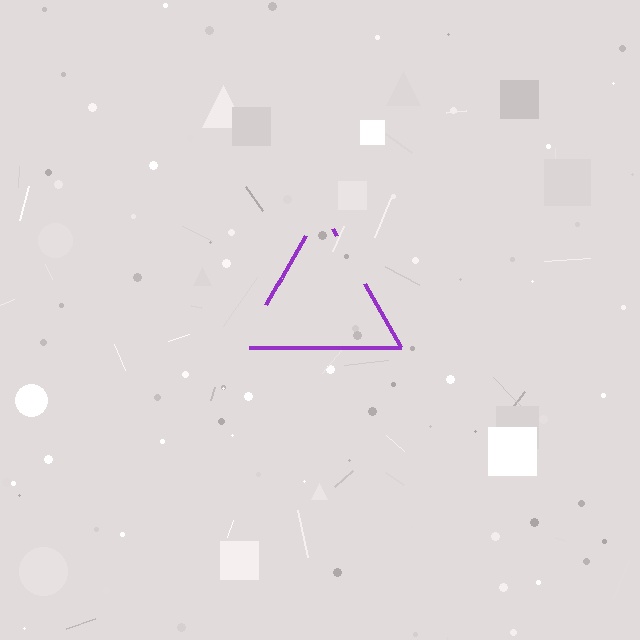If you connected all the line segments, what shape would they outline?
They would outline a triangle.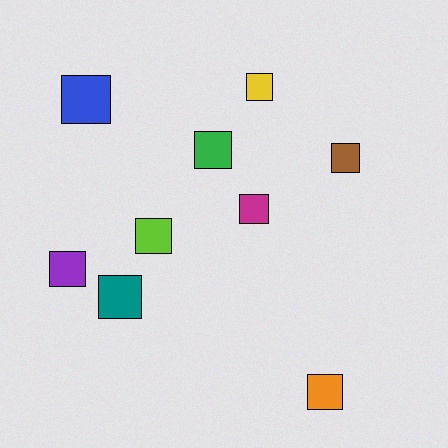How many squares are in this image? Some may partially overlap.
There are 9 squares.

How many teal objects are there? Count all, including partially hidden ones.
There is 1 teal object.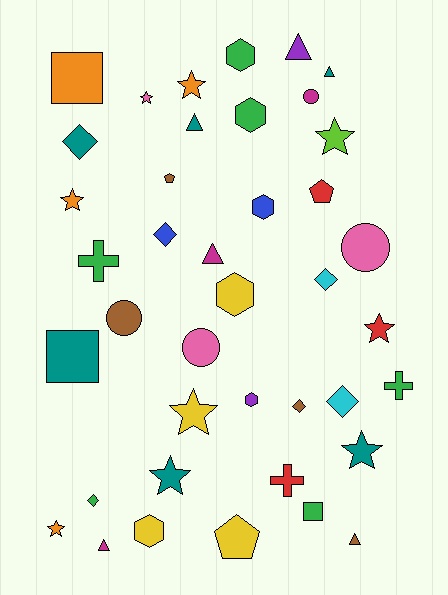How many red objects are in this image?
There are 3 red objects.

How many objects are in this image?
There are 40 objects.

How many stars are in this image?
There are 9 stars.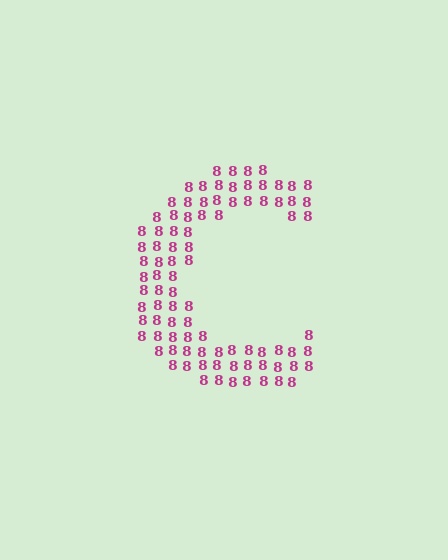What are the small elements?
The small elements are digit 8's.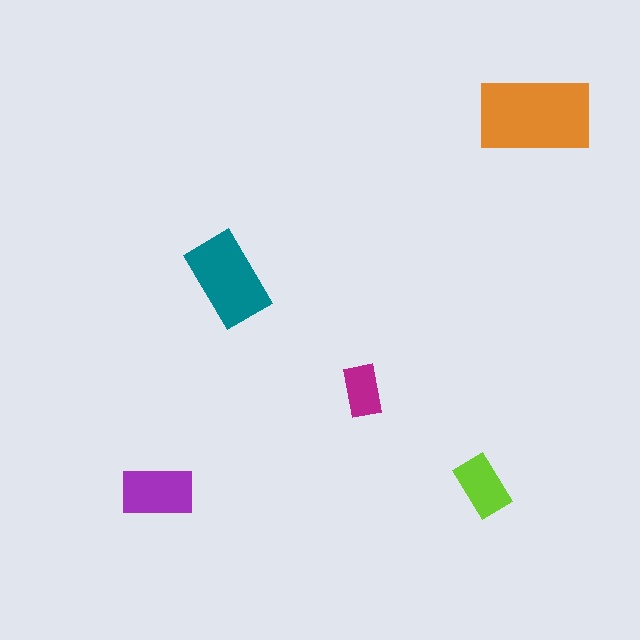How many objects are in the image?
There are 5 objects in the image.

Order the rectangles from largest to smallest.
the orange one, the teal one, the purple one, the lime one, the magenta one.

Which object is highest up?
The orange rectangle is topmost.